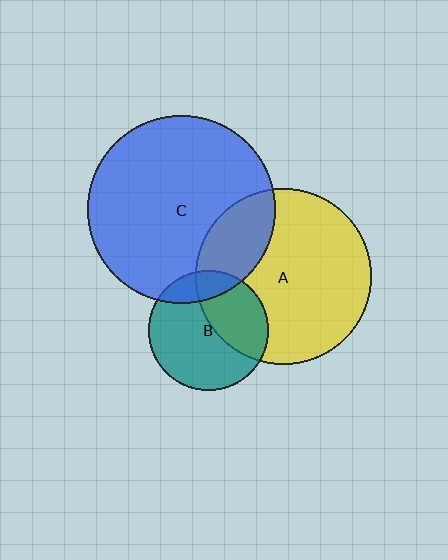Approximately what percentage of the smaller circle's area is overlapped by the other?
Approximately 40%.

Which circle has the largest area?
Circle C (blue).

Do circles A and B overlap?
Yes.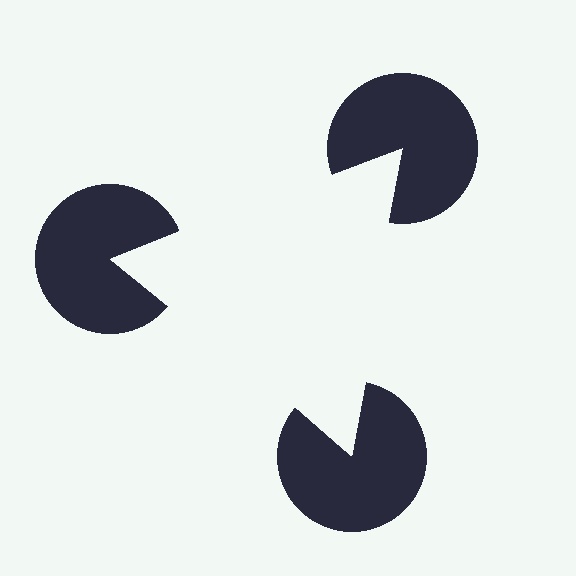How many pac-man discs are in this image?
There are 3 — one at each vertex of the illusory triangle.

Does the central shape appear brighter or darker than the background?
It typically appears slightly brighter than the background, even though no actual brightness change is drawn.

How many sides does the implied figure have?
3 sides.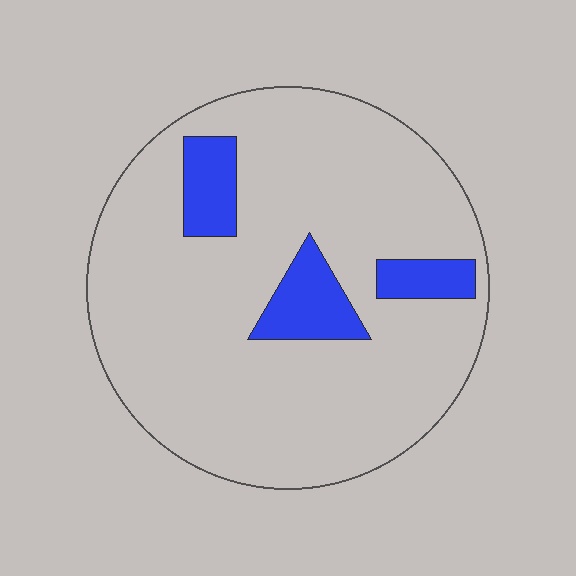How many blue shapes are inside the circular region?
3.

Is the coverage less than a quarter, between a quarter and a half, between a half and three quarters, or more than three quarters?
Less than a quarter.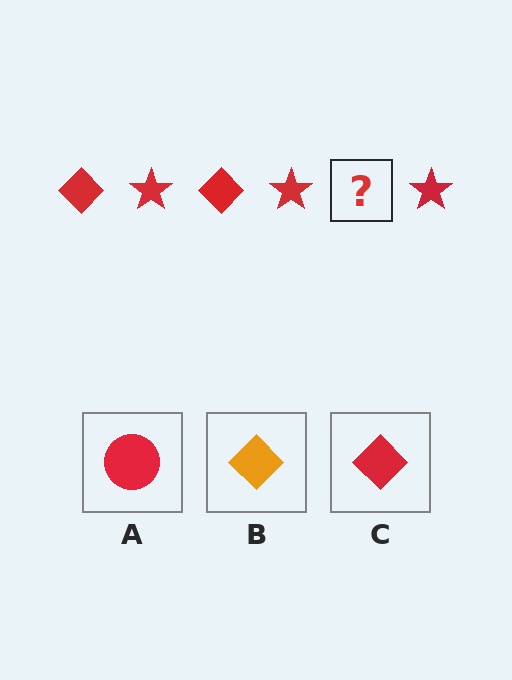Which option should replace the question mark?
Option C.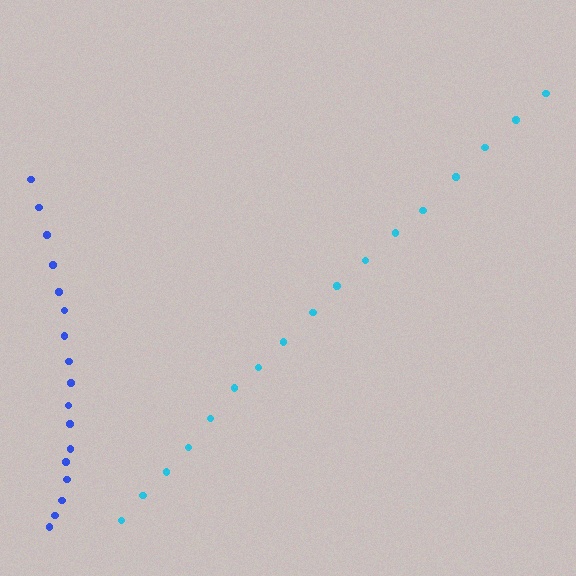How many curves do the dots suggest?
There are 2 distinct paths.